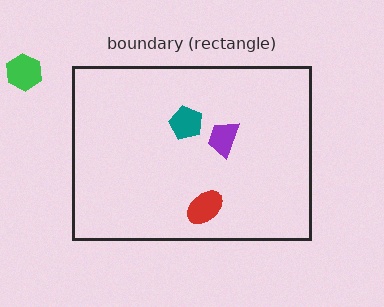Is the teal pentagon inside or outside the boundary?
Inside.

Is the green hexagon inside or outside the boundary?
Outside.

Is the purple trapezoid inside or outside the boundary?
Inside.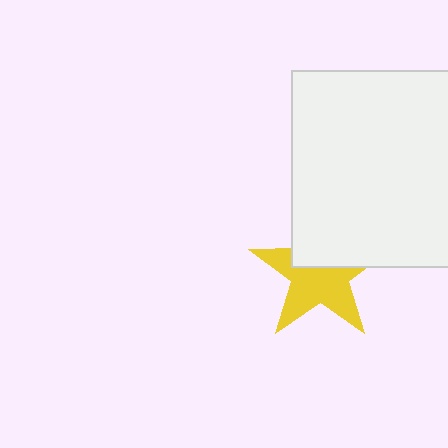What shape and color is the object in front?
The object in front is a white rectangle.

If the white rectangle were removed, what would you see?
You would see the complete yellow star.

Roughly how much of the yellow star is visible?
About half of it is visible (roughly 61%).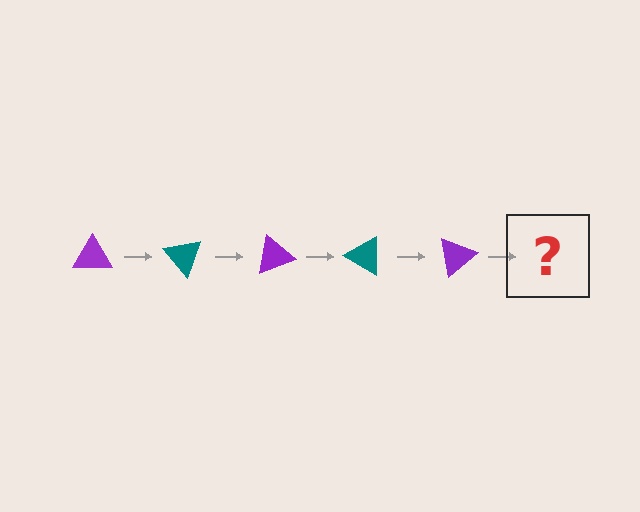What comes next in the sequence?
The next element should be a teal triangle, rotated 250 degrees from the start.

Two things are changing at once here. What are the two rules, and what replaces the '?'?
The two rules are that it rotates 50 degrees each step and the color cycles through purple and teal. The '?' should be a teal triangle, rotated 250 degrees from the start.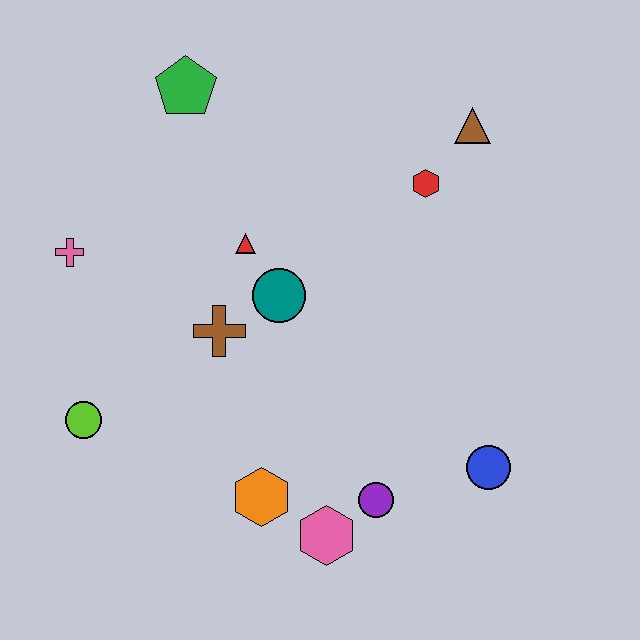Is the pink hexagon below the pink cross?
Yes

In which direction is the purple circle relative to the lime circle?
The purple circle is to the right of the lime circle.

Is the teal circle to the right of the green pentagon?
Yes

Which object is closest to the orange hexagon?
The pink hexagon is closest to the orange hexagon.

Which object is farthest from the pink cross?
The blue circle is farthest from the pink cross.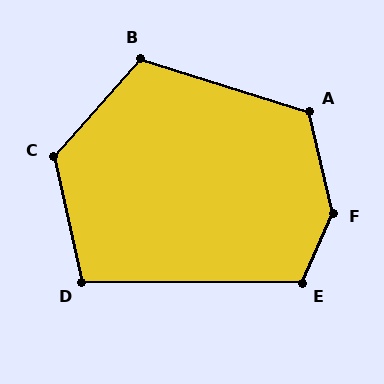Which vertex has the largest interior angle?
F, at approximately 143 degrees.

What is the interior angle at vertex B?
Approximately 114 degrees (obtuse).